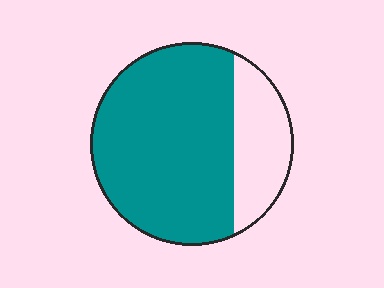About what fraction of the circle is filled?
About three quarters (3/4).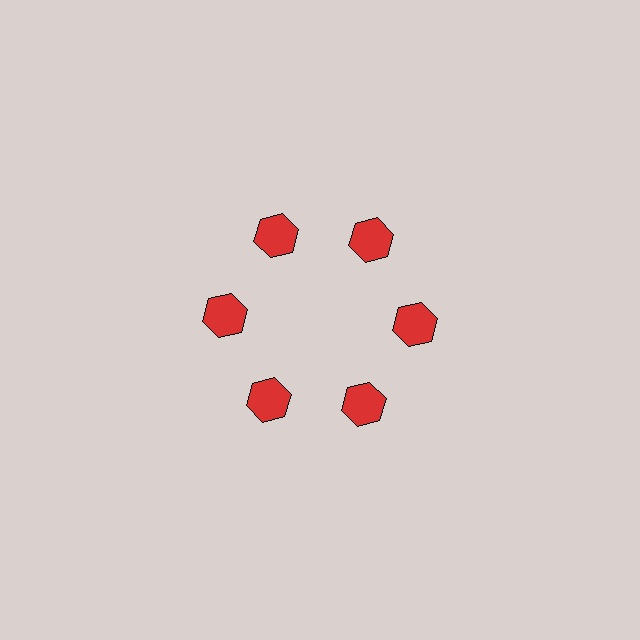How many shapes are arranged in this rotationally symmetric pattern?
There are 6 shapes, arranged in 6 groups of 1.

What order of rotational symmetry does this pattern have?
This pattern has 6-fold rotational symmetry.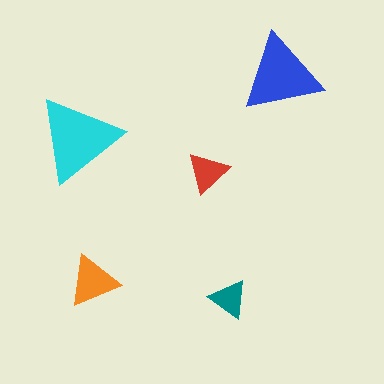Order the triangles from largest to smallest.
the cyan one, the blue one, the orange one, the red one, the teal one.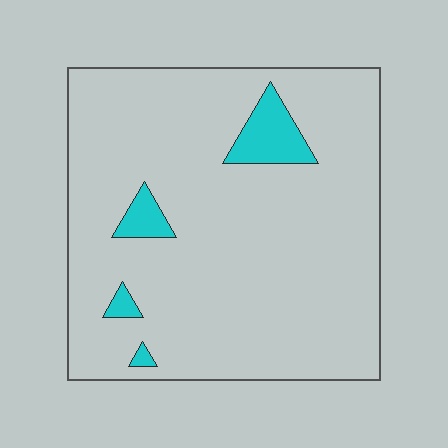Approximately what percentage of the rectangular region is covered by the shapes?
Approximately 5%.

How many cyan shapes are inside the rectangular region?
4.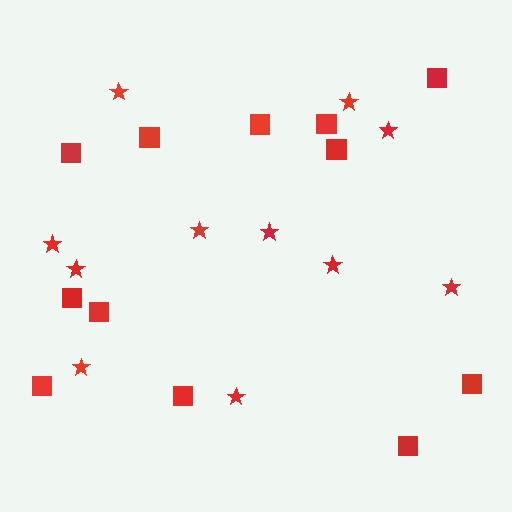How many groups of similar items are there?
There are 2 groups: one group of stars (11) and one group of squares (12).